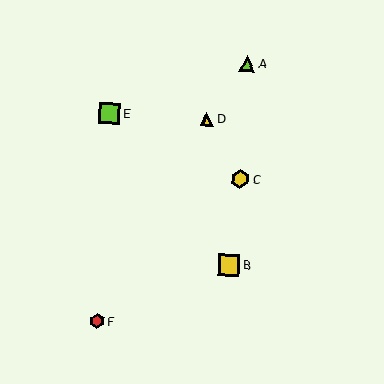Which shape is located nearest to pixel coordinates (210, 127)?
The yellow triangle (labeled D) at (207, 119) is nearest to that location.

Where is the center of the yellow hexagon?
The center of the yellow hexagon is at (240, 179).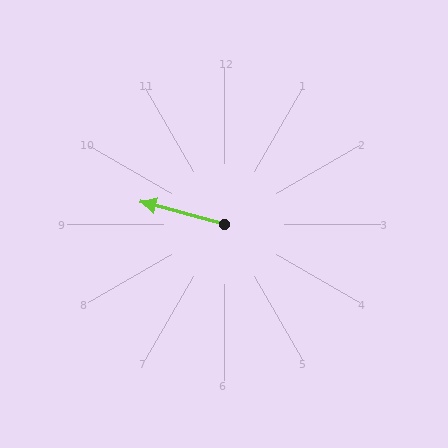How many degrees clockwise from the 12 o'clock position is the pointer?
Approximately 285 degrees.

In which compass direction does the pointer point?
West.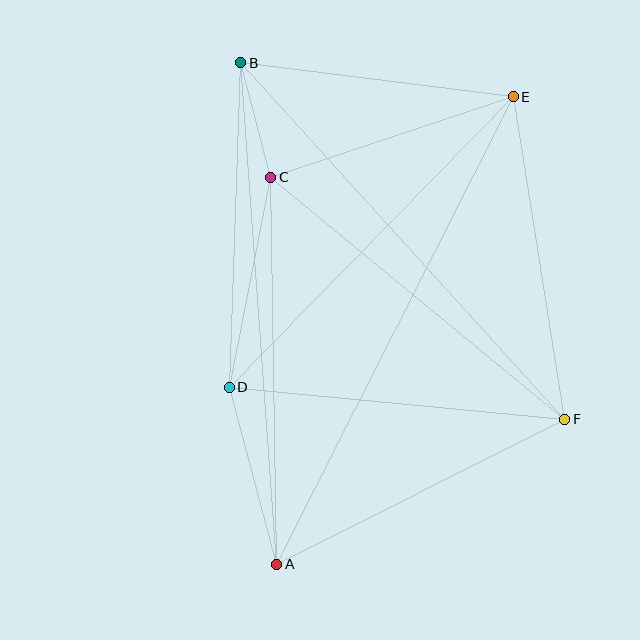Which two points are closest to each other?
Points B and C are closest to each other.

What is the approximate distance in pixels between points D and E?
The distance between D and E is approximately 406 pixels.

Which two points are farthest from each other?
Points A and E are farthest from each other.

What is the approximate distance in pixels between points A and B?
The distance between A and B is approximately 503 pixels.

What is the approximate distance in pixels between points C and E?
The distance between C and E is approximately 256 pixels.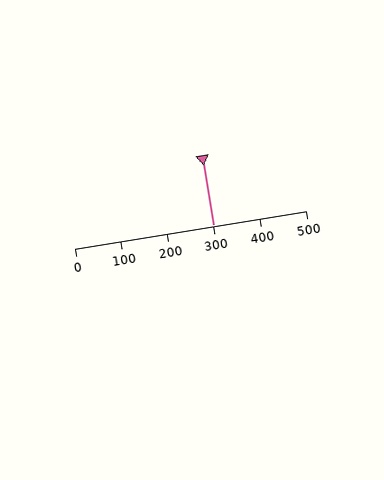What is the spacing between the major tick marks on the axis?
The major ticks are spaced 100 apart.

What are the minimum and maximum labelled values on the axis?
The axis runs from 0 to 500.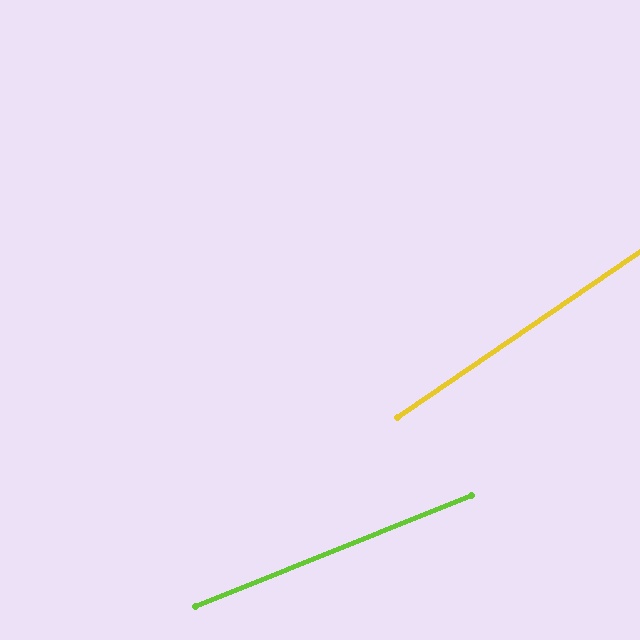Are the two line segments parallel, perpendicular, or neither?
Neither parallel nor perpendicular — they differ by about 12°.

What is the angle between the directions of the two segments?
Approximately 12 degrees.